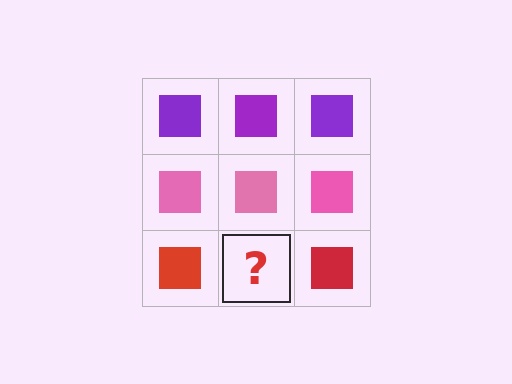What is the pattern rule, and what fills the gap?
The rule is that each row has a consistent color. The gap should be filled with a red square.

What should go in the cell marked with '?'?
The missing cell should contain a red square.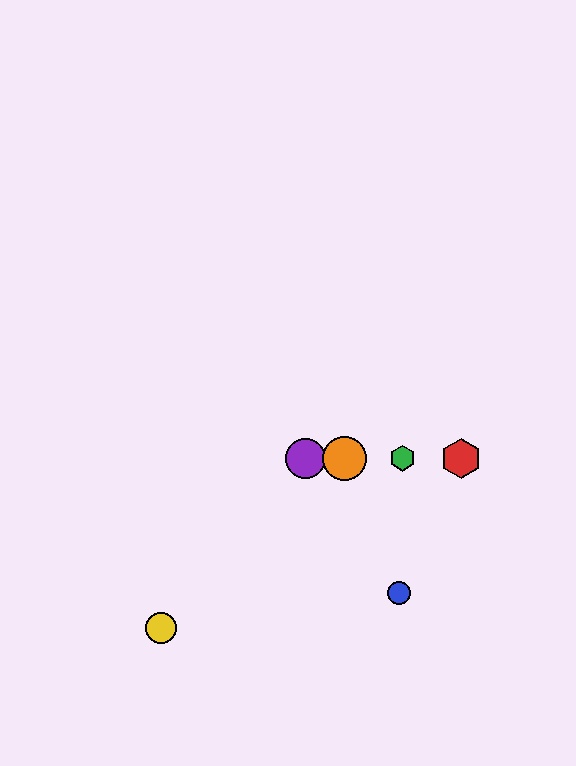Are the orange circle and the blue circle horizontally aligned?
No, the orange circle is at y≈458 and the blue circle is at y≈593.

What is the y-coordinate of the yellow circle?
The yellow circle is at y≈628.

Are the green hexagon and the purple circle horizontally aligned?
Yes, both are at y≈458.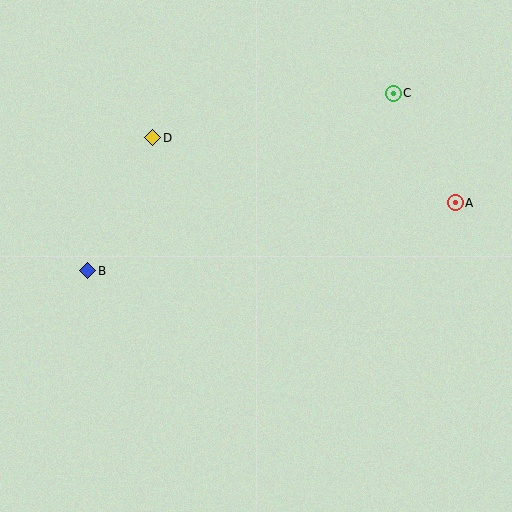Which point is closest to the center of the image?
Point D at (153, 138) is closest to the center.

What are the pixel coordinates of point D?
Point D is at (153, 138).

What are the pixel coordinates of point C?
Point C is at (393, 93).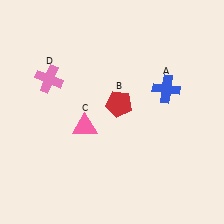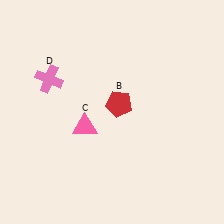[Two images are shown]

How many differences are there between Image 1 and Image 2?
There is 1 difference between the two images.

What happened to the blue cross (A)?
The blue cross (A) was removed in Image 2. It was in the top-right area of Image 1.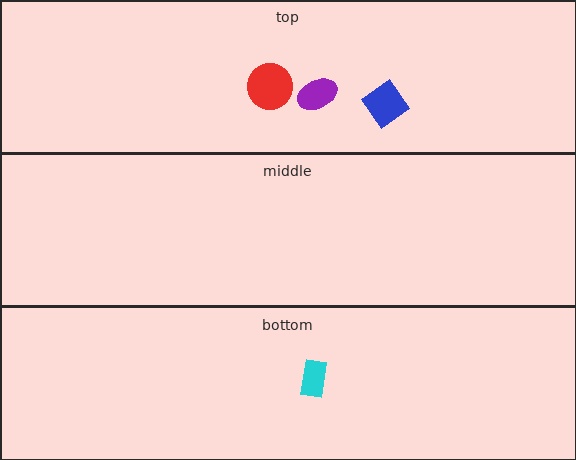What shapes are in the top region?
The purple ellipse, the blue diamond, the red circle.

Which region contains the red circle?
The top region.